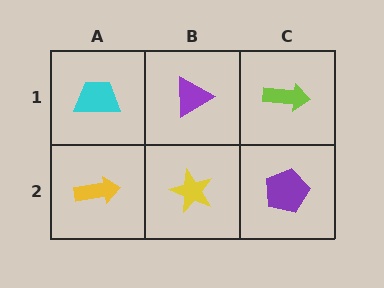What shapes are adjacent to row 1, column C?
A purple pentagon (row 2, column C), a purple triangle (row 1, column B).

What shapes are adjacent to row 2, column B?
A purple triangle (row 1, column B), a yellow arrow (row 2, column A), a purple pentagon (row 2, column C).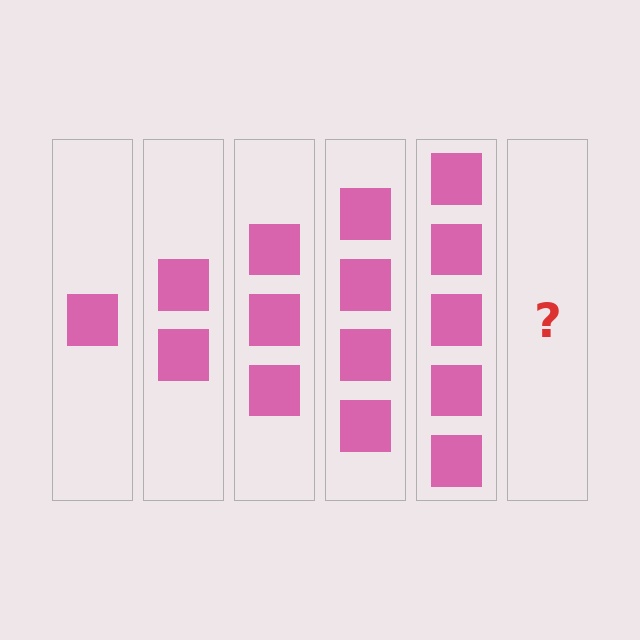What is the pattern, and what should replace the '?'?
The pattern is that each step adds one more square. The '?' should be 6 squares.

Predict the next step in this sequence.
The next step is 6 squares.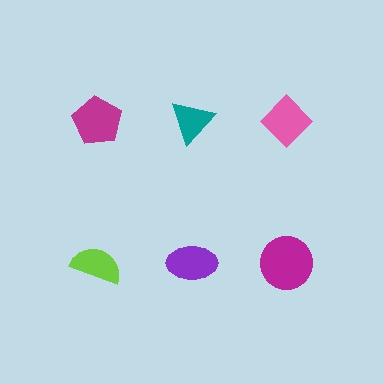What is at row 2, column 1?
A lime semicircle.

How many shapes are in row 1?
3 shapes.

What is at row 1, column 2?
A teal triangle.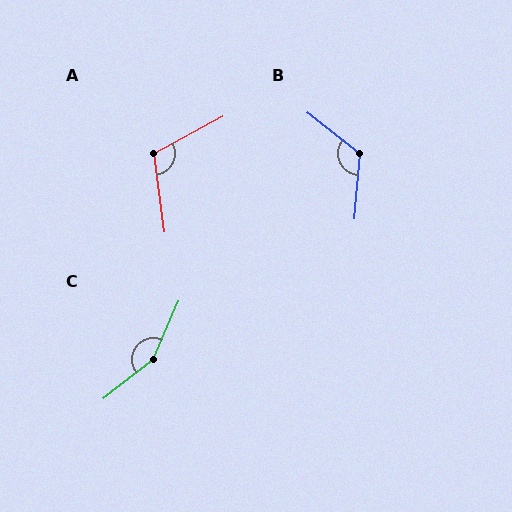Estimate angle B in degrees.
Approximately 124 degrees.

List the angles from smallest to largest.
A (111°), B (124°), C (151°).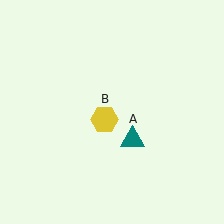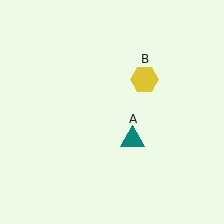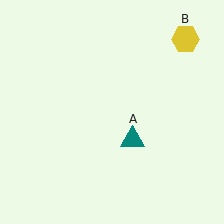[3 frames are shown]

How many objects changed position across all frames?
1 object changed position: yellow hexagon (object B).